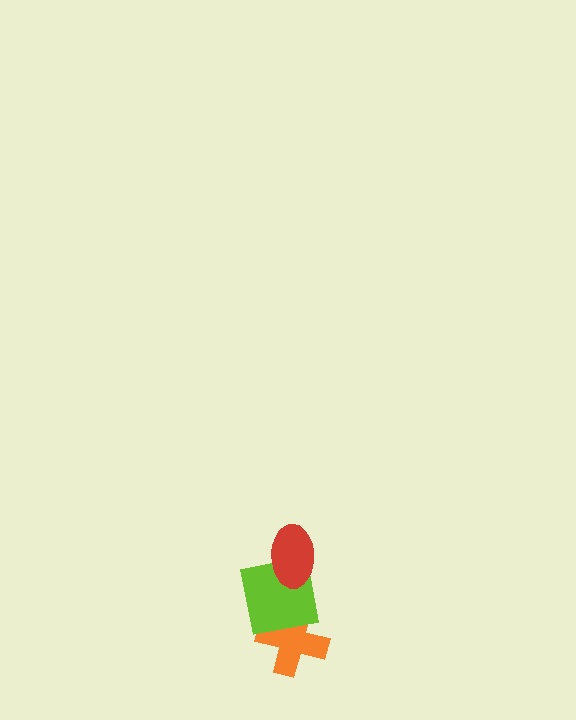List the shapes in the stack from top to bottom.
From top to bottom: the red ellipse, the lime square, the orange cross.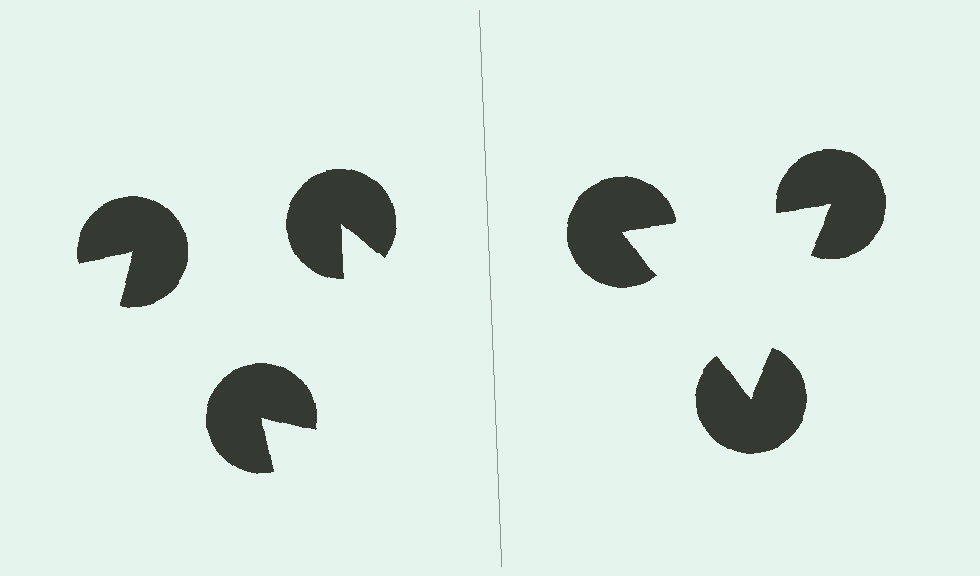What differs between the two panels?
The pac-man discs are positioned identically on both sides; only the wedge orientations differ. On the right they align to a triangle; on the left they are misaligned.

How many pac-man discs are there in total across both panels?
6 — 3 on each side.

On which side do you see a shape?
An illusory triangle appears on the right side. On the left side the wedge cuts are rotated, so no coherent shape forms.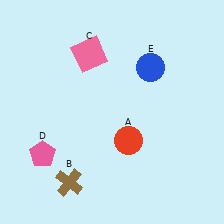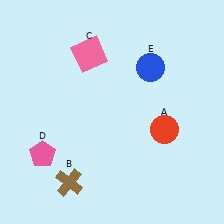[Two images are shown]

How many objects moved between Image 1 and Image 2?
1 object moved between the two images.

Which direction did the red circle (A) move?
The red circle (A) moved right.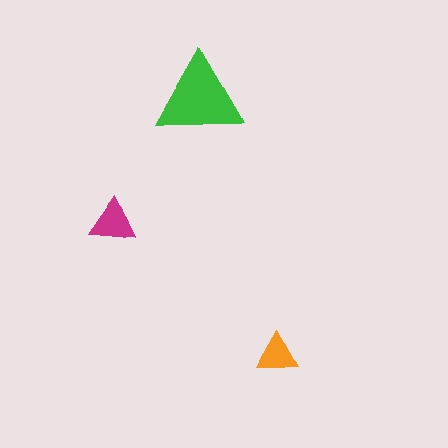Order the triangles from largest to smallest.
the green one, the magenta one, the orange one.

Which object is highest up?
The green triangle is topmost.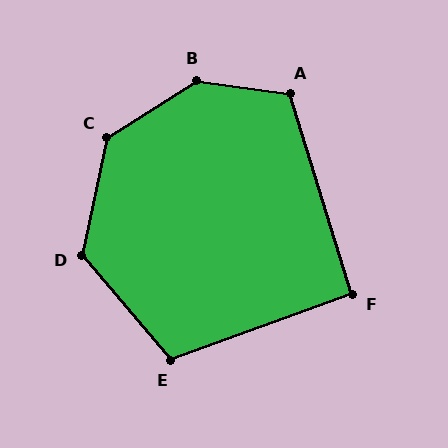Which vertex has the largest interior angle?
B, at approximately 140 degrees.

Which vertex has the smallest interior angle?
F, at approximately 93 degrees.